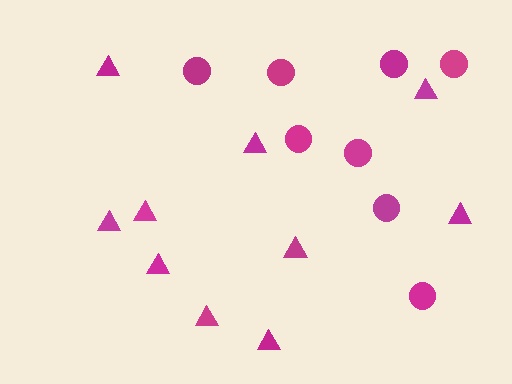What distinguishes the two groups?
There are 2 groups: one group of circles (8) and one group of triangles (10).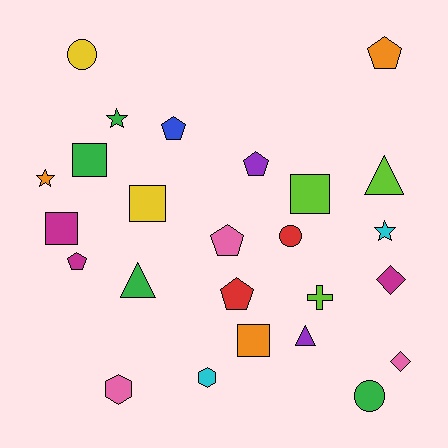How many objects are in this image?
There are 25 objects.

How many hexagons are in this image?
There are 2 hexagons.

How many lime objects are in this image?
There are 3 lime objects.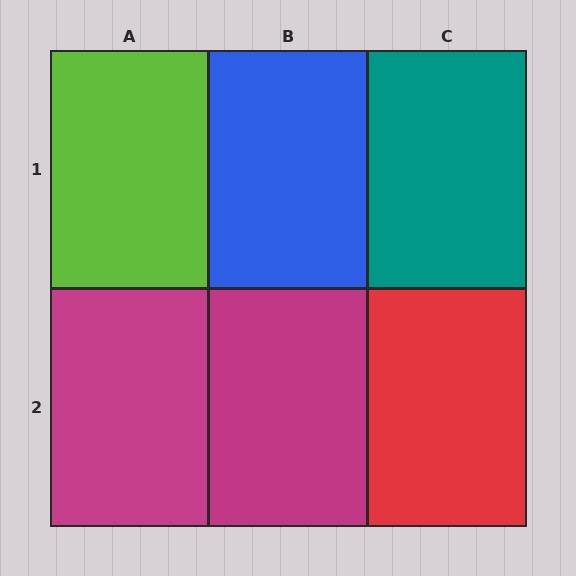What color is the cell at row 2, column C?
Red.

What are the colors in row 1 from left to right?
Lime, blue, teal.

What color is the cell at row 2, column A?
Magenta.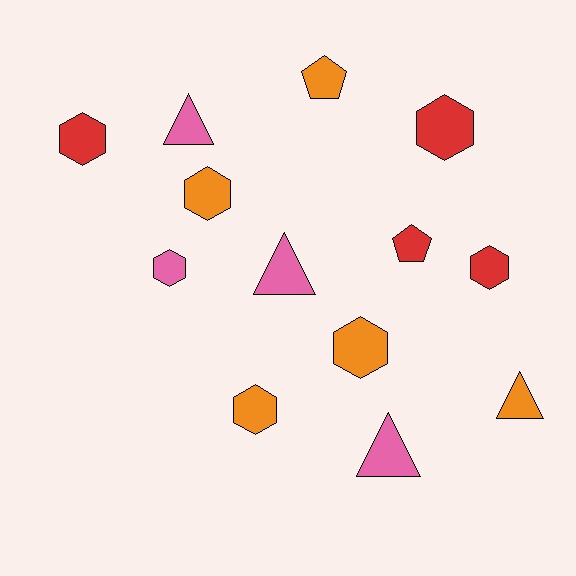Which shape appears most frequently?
Hexagon, with 7 objects.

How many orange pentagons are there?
There is 1 orange pentagon.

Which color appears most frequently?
Orange, with 5 objects.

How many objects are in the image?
There are 13 objects.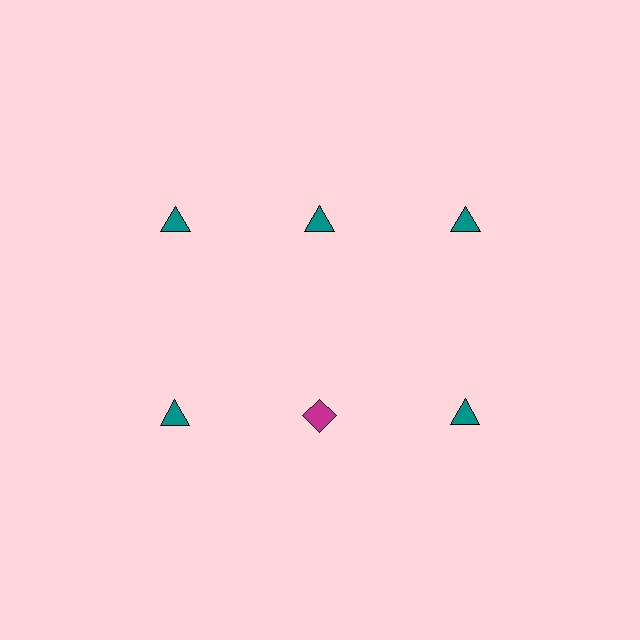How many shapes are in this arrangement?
There are 6 shapes arranged in a grid pattern.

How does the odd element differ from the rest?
It differs in both color (magenta instead of teal) and shape (diamond instead of triangle).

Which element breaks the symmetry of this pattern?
The magenta diamond in the second row, second from left column breaks the symmetry. All other shapes are teal triangles.